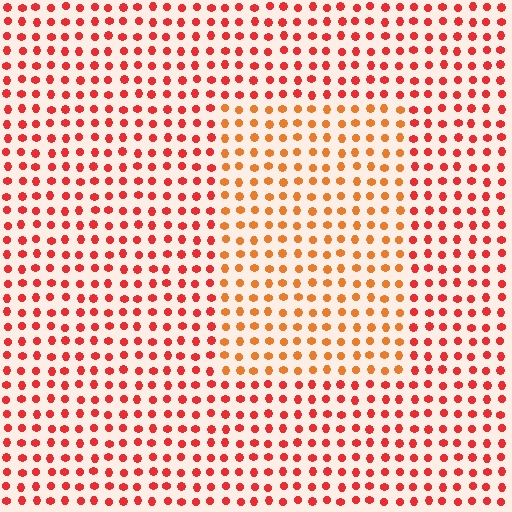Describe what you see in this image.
The image is filled with small red elements in a uniform arrangement. A rectangle-shaped region is visible where the elements are tinted to a slightly different hue, forming a subtle color boundary.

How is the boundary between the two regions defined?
The boundary is defined purely by a slight shift in hue (about 28 degrees). Spacing, size, and orientation are identical on both sides.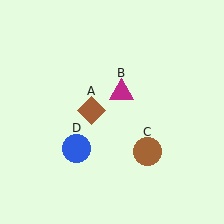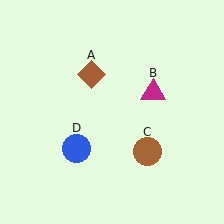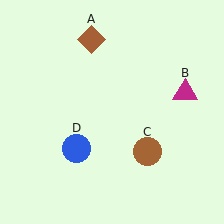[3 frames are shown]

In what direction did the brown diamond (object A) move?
The brown diamond (object A) moved up.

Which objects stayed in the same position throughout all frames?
Brown circle (object C) and blue circle (object D) remained stationary.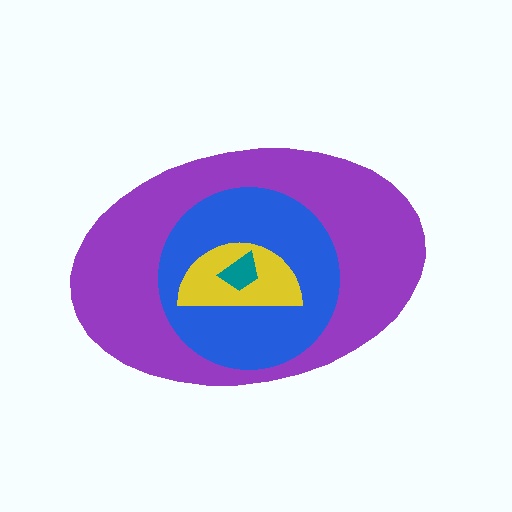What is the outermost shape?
The purple ellipse.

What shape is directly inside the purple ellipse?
The blue circle.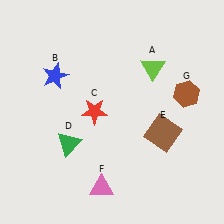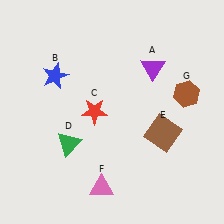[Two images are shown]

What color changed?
The triangle (A) changed from lime in Image 1 to purple in Image 2.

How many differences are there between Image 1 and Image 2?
There is 1 difference between the two images.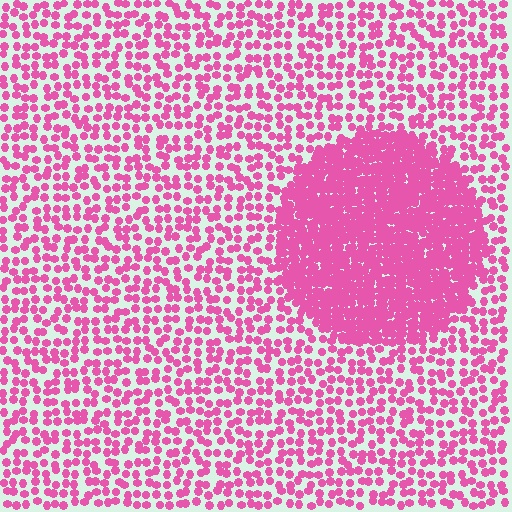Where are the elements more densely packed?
The elements are more densely packed inside the circle boundary.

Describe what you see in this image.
The image contains small pink elements arranged at two different densities. A circle-shaped region is visible where the elements are more densely packed than the surrounding area.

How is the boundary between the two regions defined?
The boundary is defined by a change in element density (approximately 2.6x ratio). All elements are the same color, size, and shape.